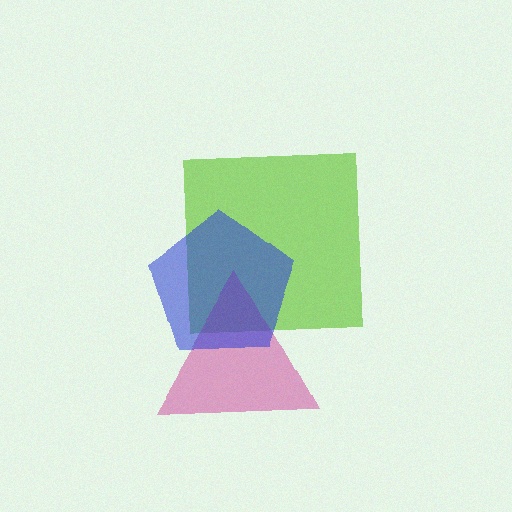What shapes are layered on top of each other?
The layered shapes are: a lime square, a magenta triangle, a blue pentagon.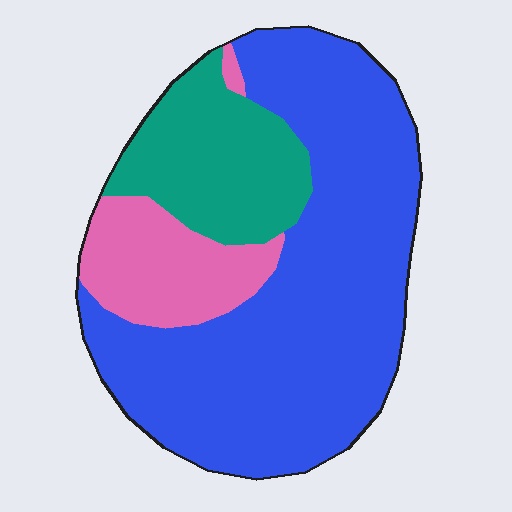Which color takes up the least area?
Pink, at roughly 15%.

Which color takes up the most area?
Blue, at roughly 65%.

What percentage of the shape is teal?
Teal covers roughly 20% of the shape.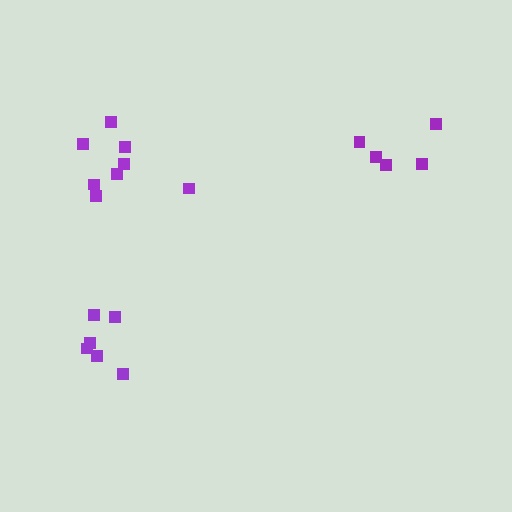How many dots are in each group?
Group 1: 8 dots, Group 2: 5 dots, Group 3: 6 dots (19 total).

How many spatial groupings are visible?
There are 3 spatial groupings.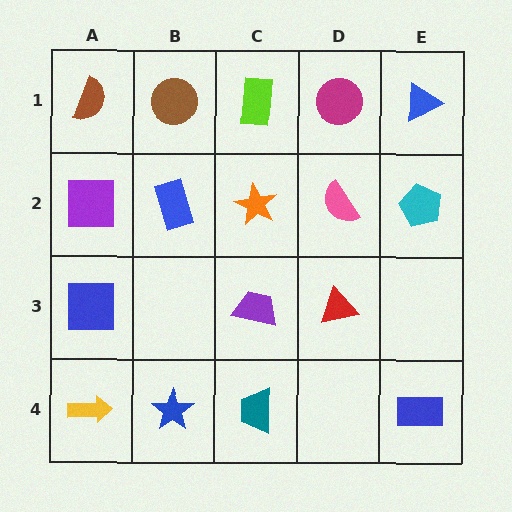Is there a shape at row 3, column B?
No, that cell is empty.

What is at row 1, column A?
A brown semicircle.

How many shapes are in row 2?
5 shapes.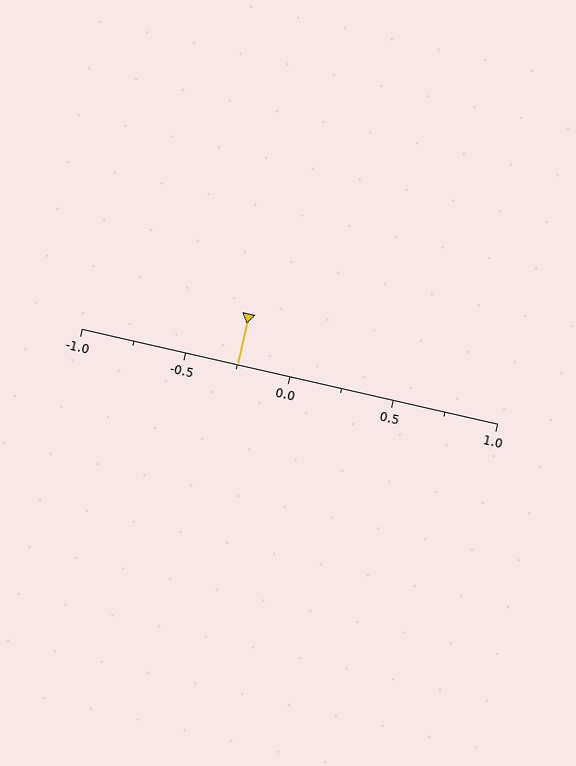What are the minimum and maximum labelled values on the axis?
The axis runs from -1.0 to 1.0.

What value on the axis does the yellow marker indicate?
The marker indicates approximately -0.25.